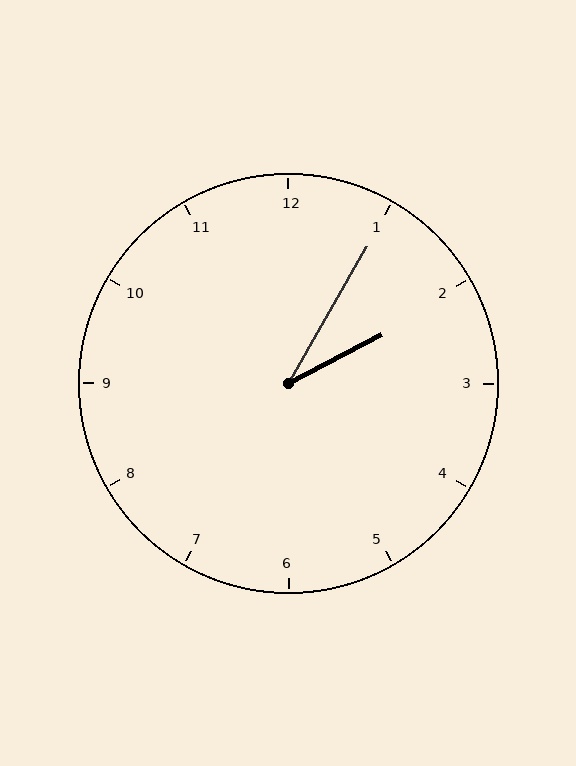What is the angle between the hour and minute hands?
Approximately 32 degrees.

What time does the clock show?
2:05.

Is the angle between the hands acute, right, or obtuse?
It is acute.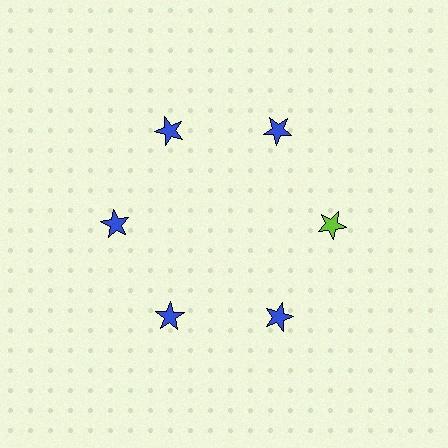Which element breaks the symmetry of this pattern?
The lime star at roughly the 3 o'clock position breaks the symmetry. All other shapes are blue stars.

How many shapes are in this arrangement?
There are 6 shapes arranged in a ring pattern.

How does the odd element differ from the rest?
It has a different color: lime instead of blue.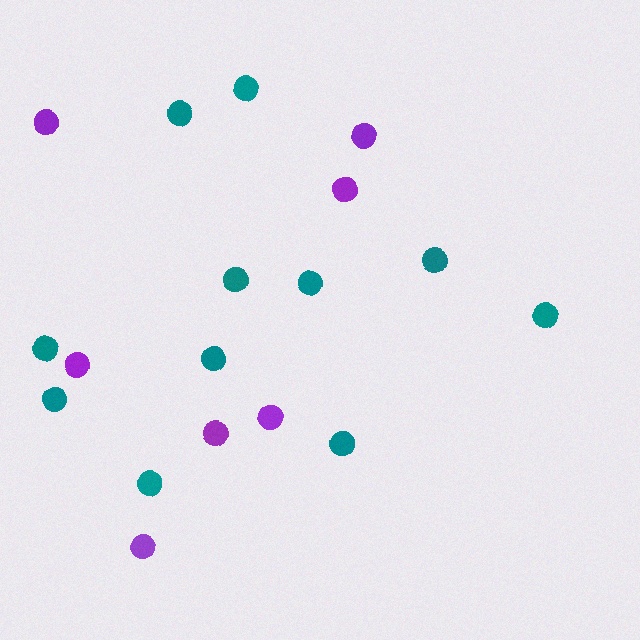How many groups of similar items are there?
There are 2 groups: one group of purple circles (7) and one group of teal circles (11).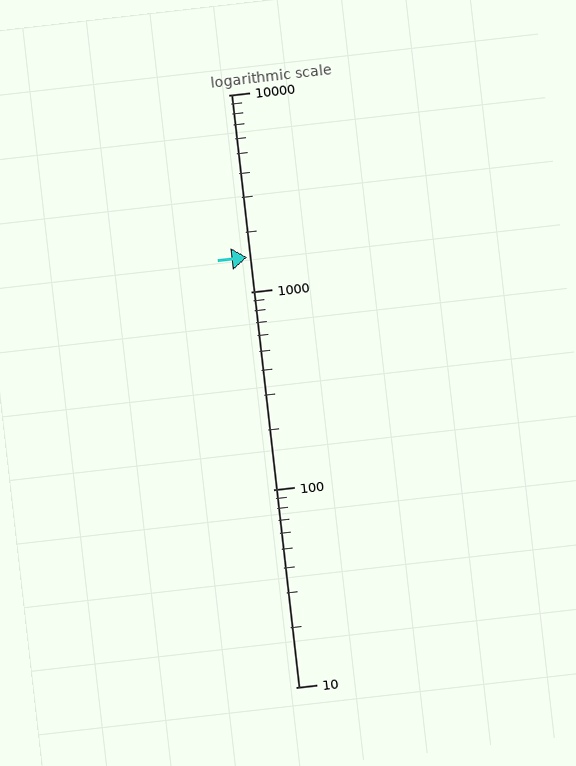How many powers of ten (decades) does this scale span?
The scale spans 3 decades, from 10 to 10000.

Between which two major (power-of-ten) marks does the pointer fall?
The pointer is between 1000 and 10000.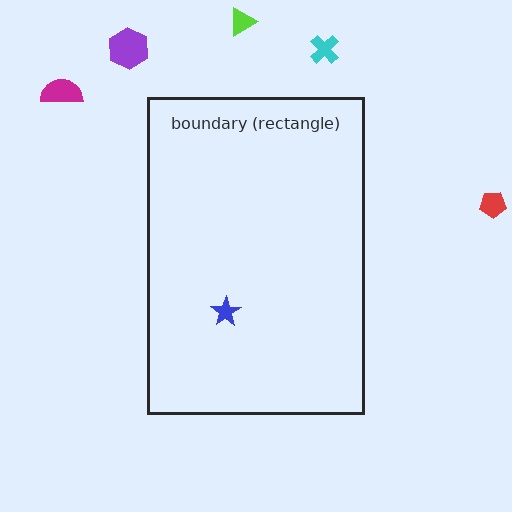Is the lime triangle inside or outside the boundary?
Outside.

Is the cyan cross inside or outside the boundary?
Outside.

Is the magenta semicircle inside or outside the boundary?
Outside.